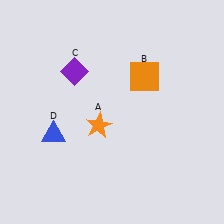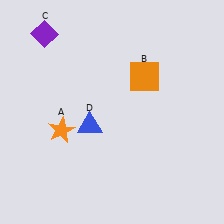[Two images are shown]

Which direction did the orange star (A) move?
The orange star (A) moved left.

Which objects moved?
The objects that moved are: the orange star (A), the purple diamond (C), the blue triangle (D).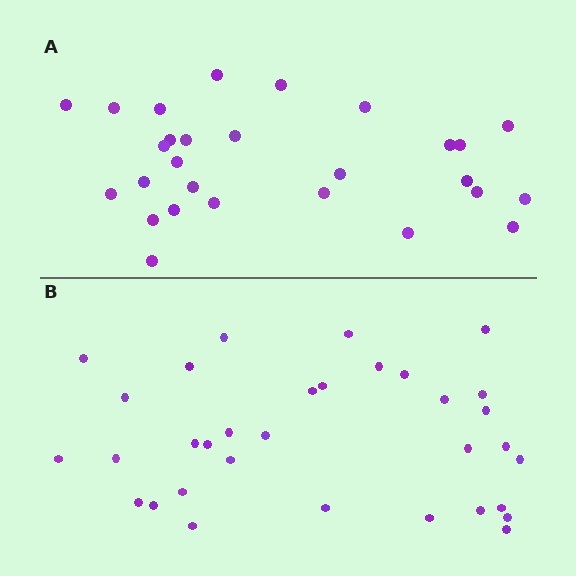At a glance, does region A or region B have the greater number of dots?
Region B (the bottom region) has more dots.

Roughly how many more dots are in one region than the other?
Region B has about 5 more dots than region A.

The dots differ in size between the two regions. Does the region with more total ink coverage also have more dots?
No. Region A has more total ink coverage because its dots are larger, but region B actually contains more individual dots. Total area can be misleading — the number of items is what matters here.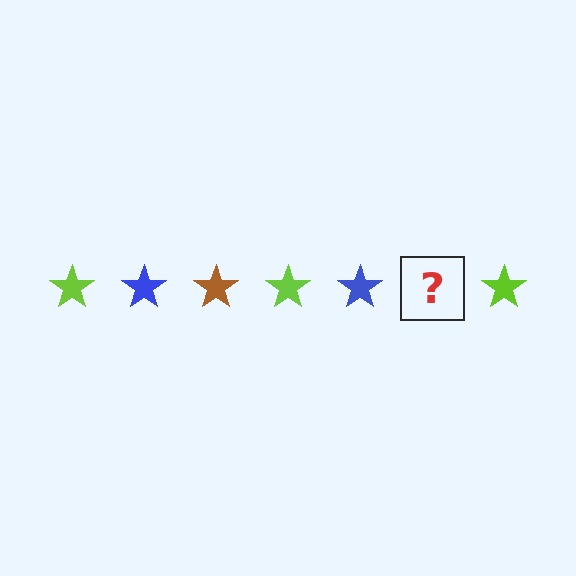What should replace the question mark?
The question mark should be replaced with a brown star.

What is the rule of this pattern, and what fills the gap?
The rule is that the pattern cycles through lime, blue, brown stars. The gap should be filled with a brown star.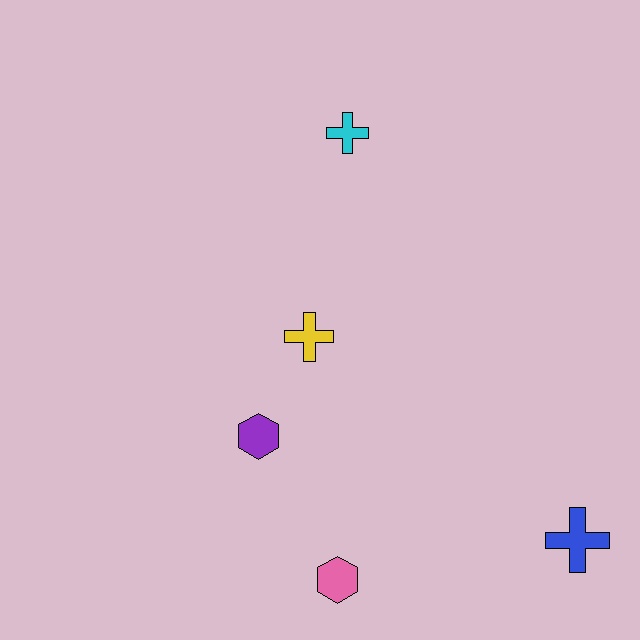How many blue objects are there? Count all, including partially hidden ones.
There is 1 blue object.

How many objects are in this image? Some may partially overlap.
There are 5 objects.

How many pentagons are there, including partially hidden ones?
There are no pentagons.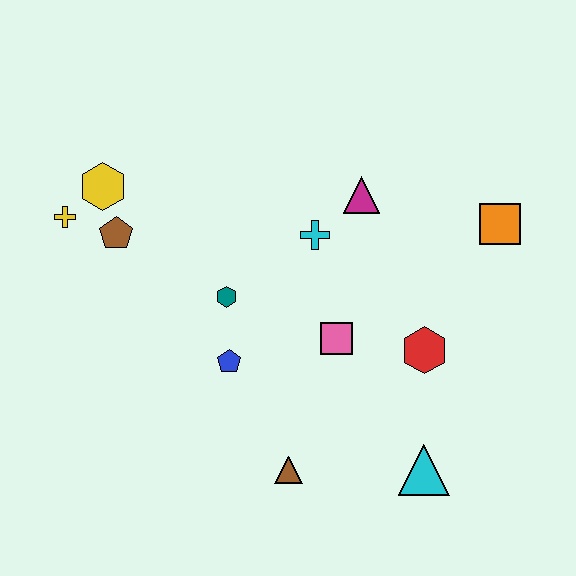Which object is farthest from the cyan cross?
The cyan triangle is farthest from the cyan cross.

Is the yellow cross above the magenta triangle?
No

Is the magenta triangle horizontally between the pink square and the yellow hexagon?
No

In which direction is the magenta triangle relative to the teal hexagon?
The magenta triangle is to the right of the teal hexagon.